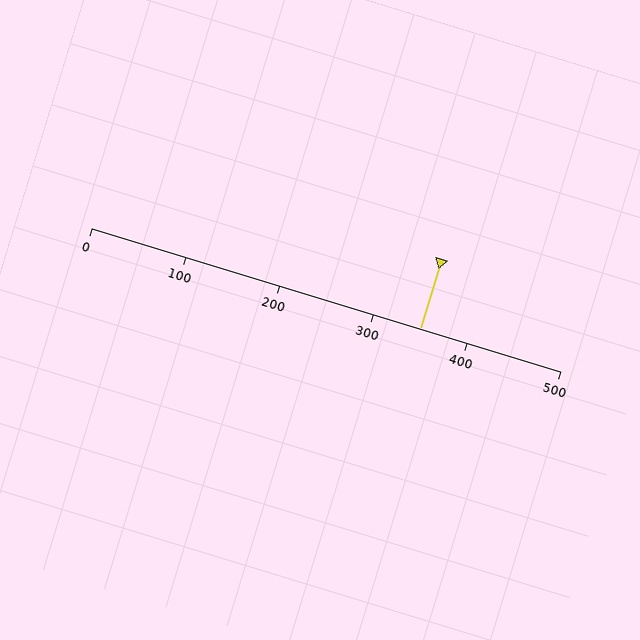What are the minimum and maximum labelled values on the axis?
The axis runs from 0 to 500.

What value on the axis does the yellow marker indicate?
The marker indicates approximately 350.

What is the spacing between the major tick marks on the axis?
The major ticks are spaced 100 apart.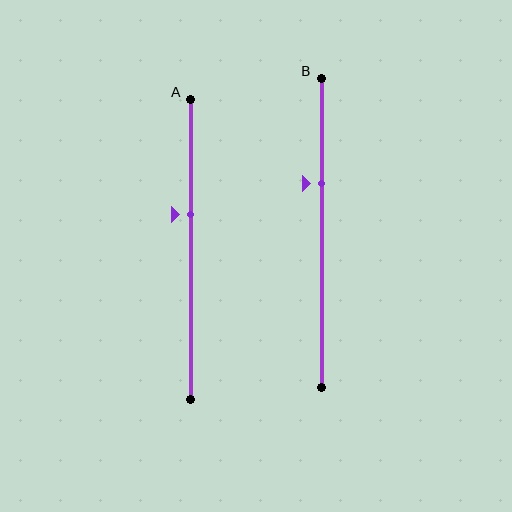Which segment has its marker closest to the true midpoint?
Segment A has its marker closest to the true midpoint.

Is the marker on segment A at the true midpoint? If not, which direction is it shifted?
No, the marker on segment A is shifted upward by about 11% of the segment length.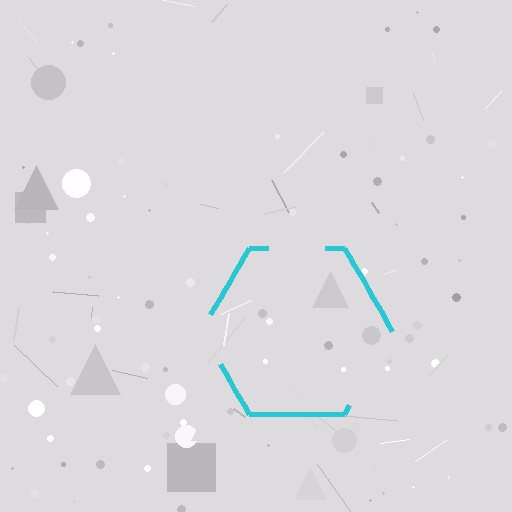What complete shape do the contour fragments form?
The contour fragments form a hexagon.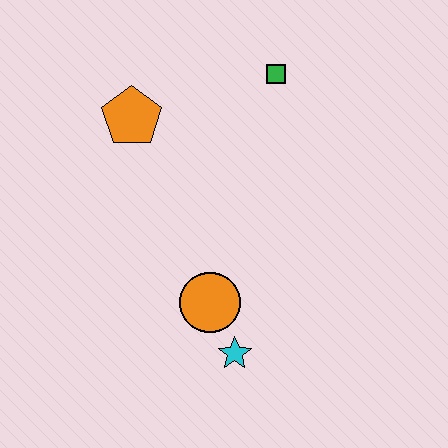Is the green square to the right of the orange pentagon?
Yes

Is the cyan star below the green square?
Yes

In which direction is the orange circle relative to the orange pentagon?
The orange circle is below the orange pentagon.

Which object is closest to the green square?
The orange pentagon is closest to the green square.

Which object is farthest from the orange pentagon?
The cyan star is farthest from the orange pentagon.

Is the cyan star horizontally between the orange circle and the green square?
Yes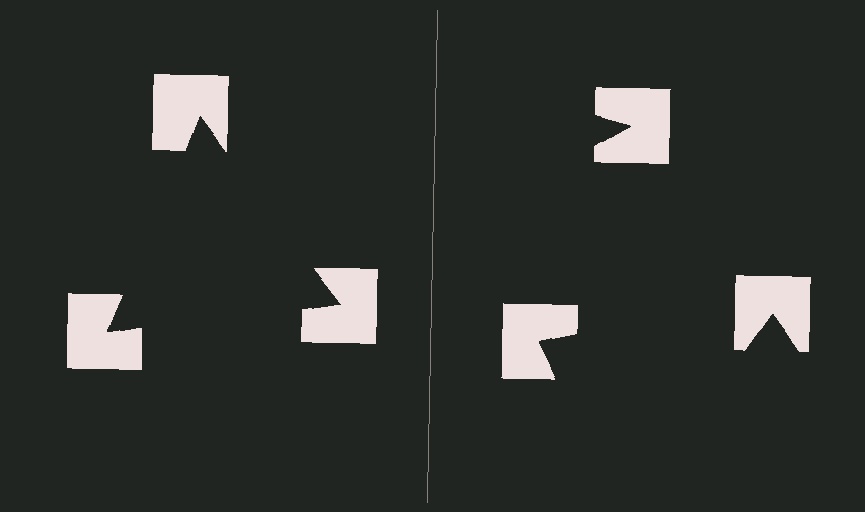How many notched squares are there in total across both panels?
6 — 3 on each side.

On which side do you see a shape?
An illusory triangle appears on the left side. On the right side the wedge cuts are rotated, so no coherent shape forms.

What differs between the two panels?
The notched squares are positioned identically on both sides; only the wedge orientations differ. On the left they align to a triangle; on the right they are misaligned.